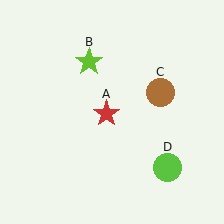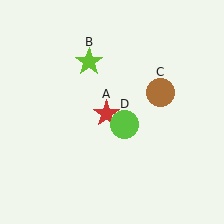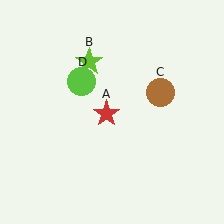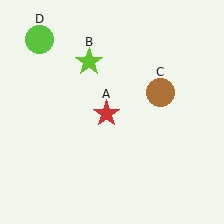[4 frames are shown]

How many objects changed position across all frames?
1 object changed position: lime circle (object D).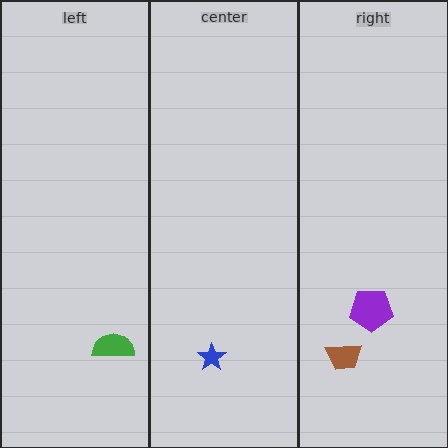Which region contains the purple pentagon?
The right region.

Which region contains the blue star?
The center region.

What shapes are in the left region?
The green semicircle.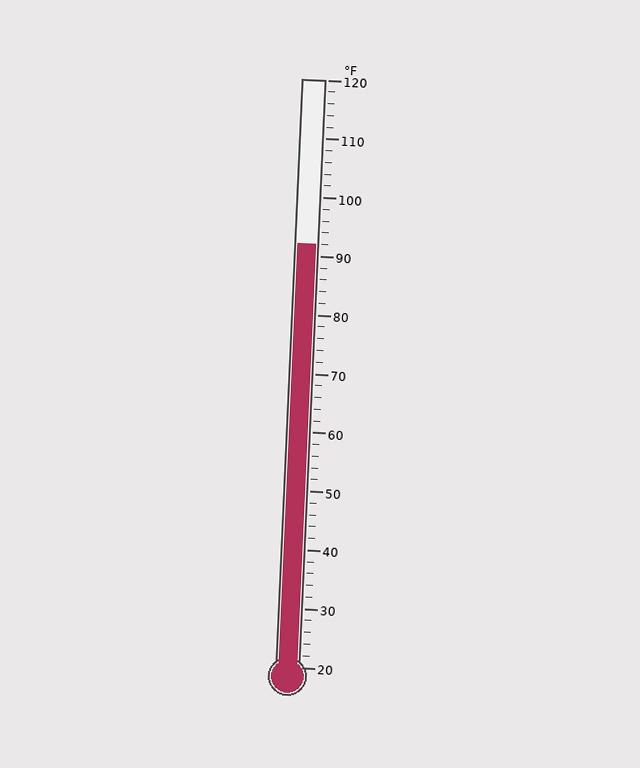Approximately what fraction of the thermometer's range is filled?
The thermometer is filled to approximately 70% of its range.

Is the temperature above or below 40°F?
The temperature is above 40°F.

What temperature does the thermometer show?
The thermometer shows approximately 92°F.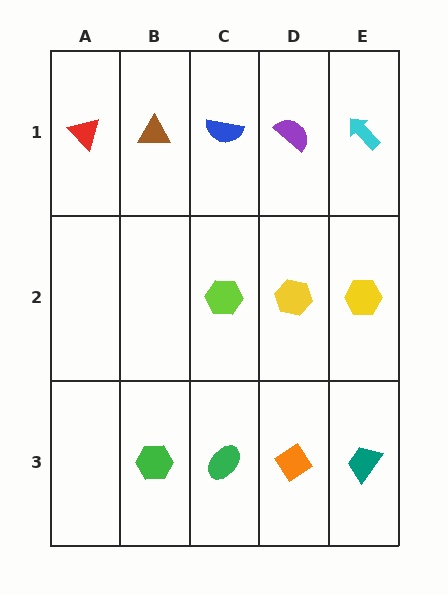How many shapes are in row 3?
4 shapes.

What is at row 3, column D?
An orange diamond.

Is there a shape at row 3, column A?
No, that cell is empty.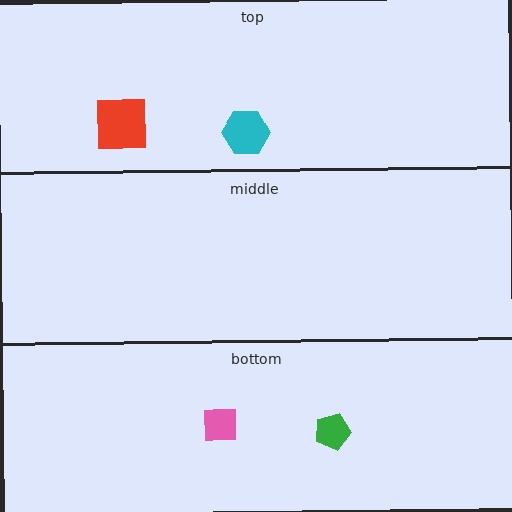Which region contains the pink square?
The bottom region.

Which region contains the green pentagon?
The bottom region.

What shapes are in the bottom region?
The pink square, the green pentagon.